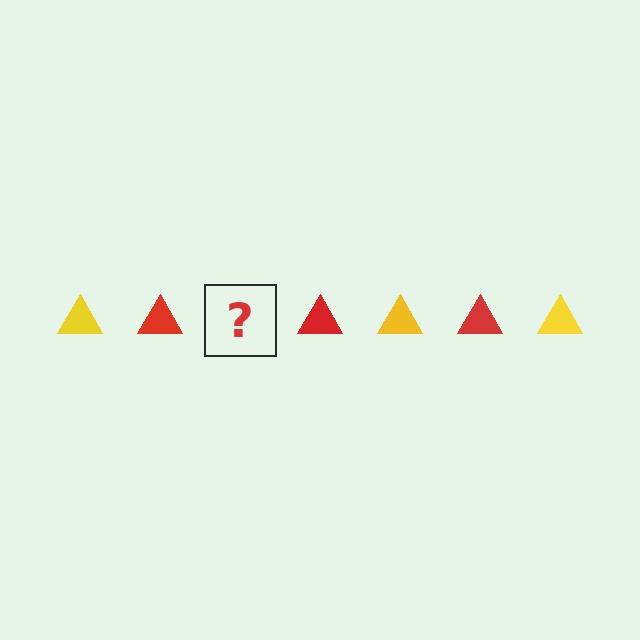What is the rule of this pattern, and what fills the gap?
The rule is that the pattern cycles through yellow, red triangles. The gap should be filled with a yellow triangle.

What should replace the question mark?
The question mark should be replaced with a yellow triangle.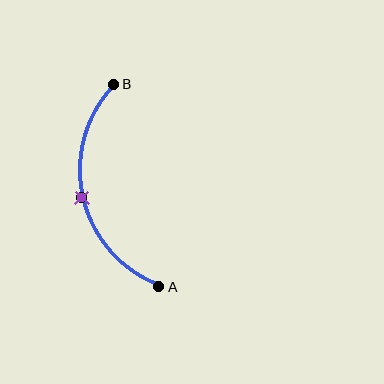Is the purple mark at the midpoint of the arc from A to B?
Yes. The purple mark lies on the arc at equal arc-length from both A and B — it is the arc midpoint.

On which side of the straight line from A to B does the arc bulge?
The arc bulges to the left of the straight line connecting A and B.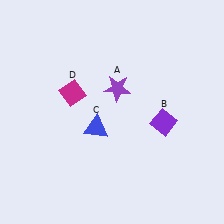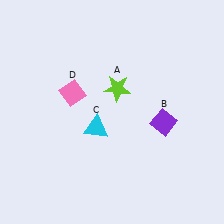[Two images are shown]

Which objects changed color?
A changed from purple to lime. C changed from blue to cyan. D changed from magenta to pink.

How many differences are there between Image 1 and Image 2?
There are 3 differences between the two images.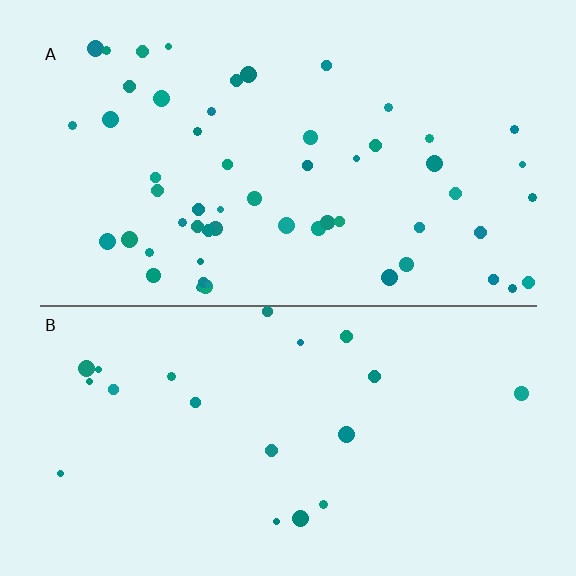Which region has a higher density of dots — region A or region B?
A (the top).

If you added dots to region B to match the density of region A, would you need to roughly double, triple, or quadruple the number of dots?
Approximately triple.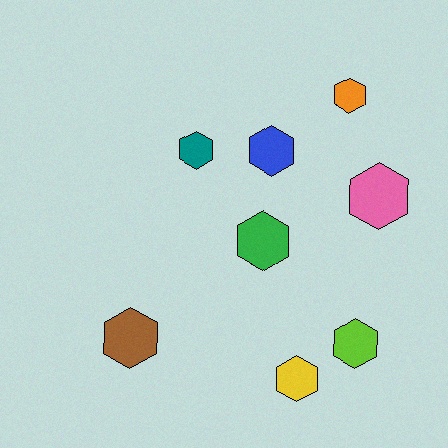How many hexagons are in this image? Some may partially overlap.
There are 8 hexagons.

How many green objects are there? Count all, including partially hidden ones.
There is 1 green object.